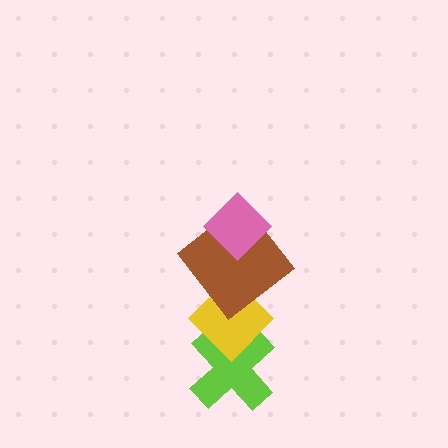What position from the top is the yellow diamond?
The yellow diamond is 3rd from the top.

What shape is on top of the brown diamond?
The pink diamond is on top of the brown diamond.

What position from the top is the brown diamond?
The brown diamond is 2nd from the top.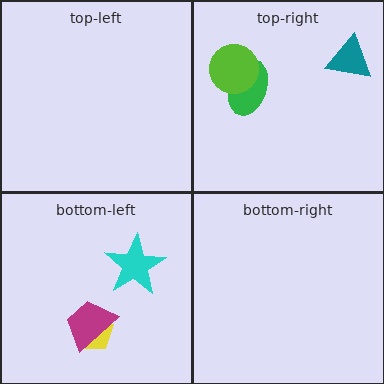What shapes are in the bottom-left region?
The cyan star, the yellow pentagon, the magenta trapezoid.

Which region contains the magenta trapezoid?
The bottom-left region.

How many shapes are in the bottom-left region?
3.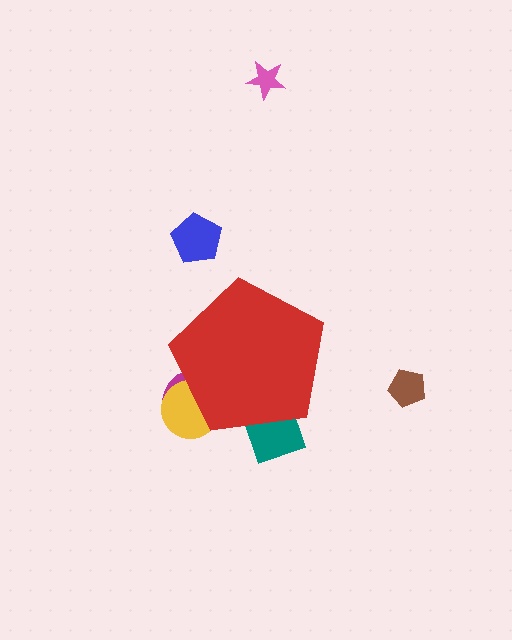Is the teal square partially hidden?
Yes, the teal square is partially hidden behind the red pentagon.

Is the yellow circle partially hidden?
Yes, the yellow circle is partially hidden behind the red pentagon.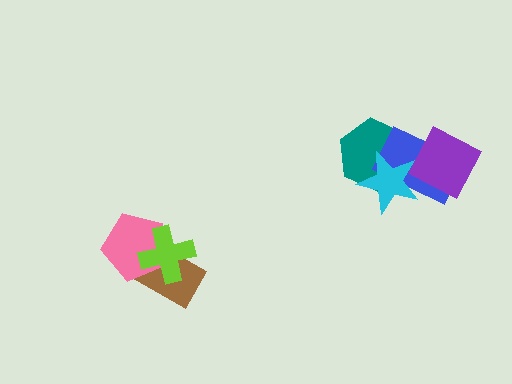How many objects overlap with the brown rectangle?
2 objects overlap with the brown rectangle.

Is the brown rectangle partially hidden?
Yes, it is partially covered by another shape.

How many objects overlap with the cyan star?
2 objects overlap with the cyan star.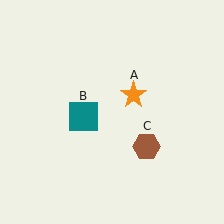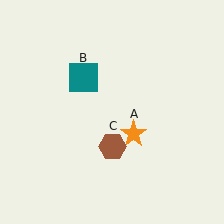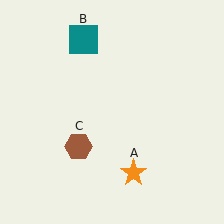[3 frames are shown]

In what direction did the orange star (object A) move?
The orange star (object A) moved down.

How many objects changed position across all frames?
3 objects changed position: orange star (object A), teal square (object B), brown hexagon (object C).